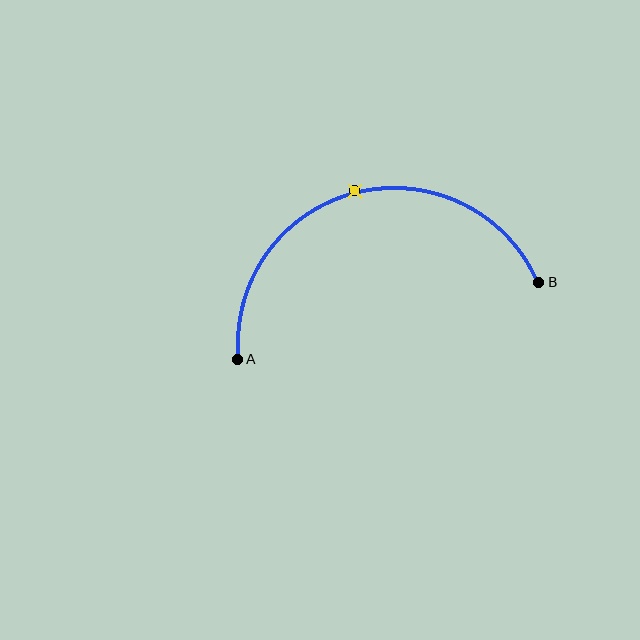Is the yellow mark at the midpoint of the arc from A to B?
Yes. The yellow mark lies on the arc at equal arc-length from both A and B — it is the arc midpoint.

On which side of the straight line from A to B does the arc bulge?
The arc bulges above the straight line connecting A and B.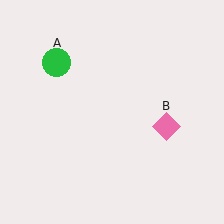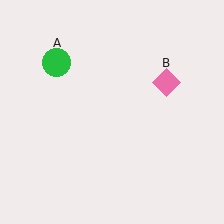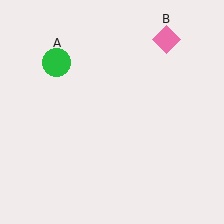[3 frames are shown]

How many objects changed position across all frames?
1 object changed position: pink diamond (object B).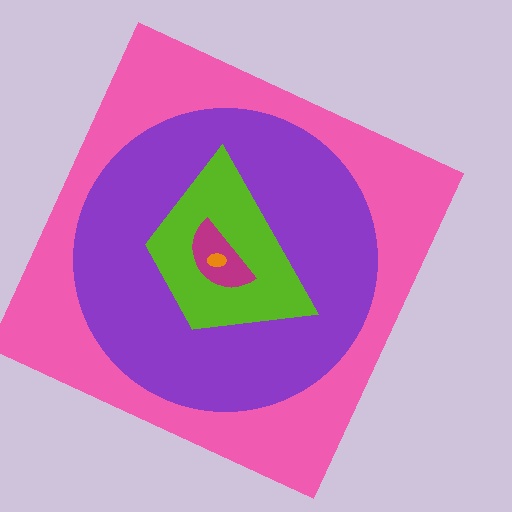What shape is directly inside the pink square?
The purple circle.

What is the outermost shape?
The pink square.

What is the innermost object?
The orange ellipse.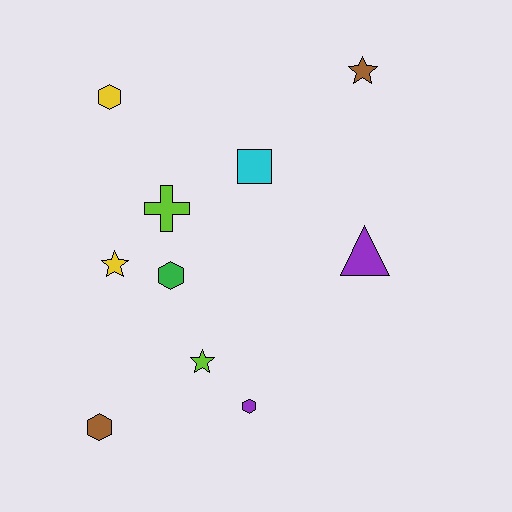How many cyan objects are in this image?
There is 1 cyan object.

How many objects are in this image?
There are 10 objects.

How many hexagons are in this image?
There are 4 hexagons.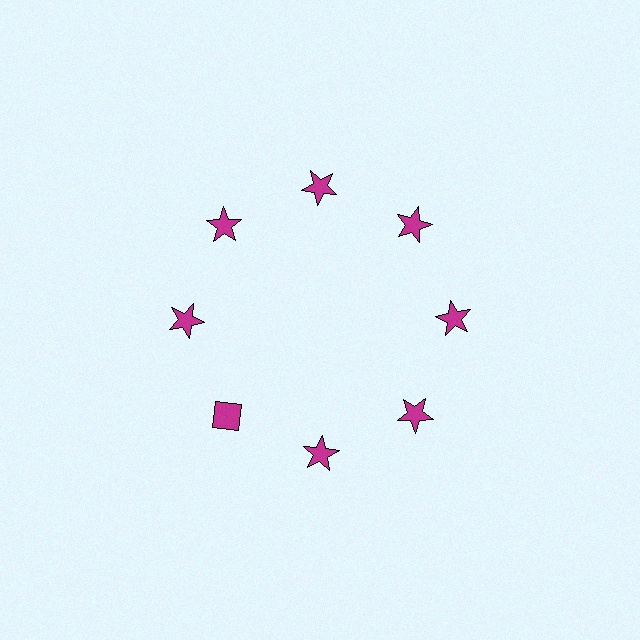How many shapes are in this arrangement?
There are 8 shapes arranged in a ring pattern.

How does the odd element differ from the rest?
It has a different shape: diamond instead of star.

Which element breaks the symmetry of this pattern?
The magenta diamond at roughly the 8 o'clock position breaks the symmetry. All other shapes are magenta stars.